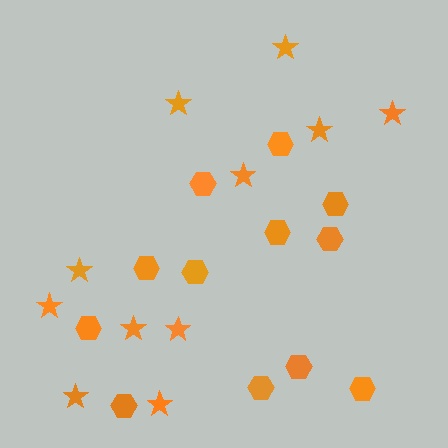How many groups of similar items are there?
There are 2 groups: one group of hexagons (12) and one group of stars (11).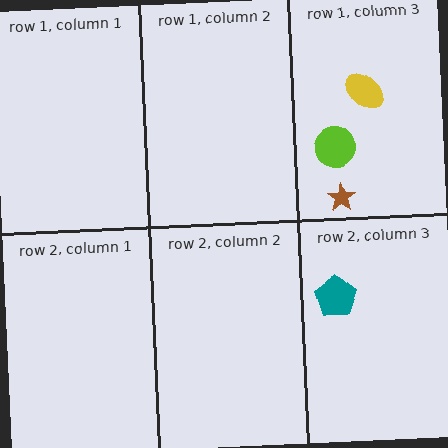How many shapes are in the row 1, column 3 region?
3.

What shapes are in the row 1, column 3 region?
The brown star, the yellow ellipse, the lime circle.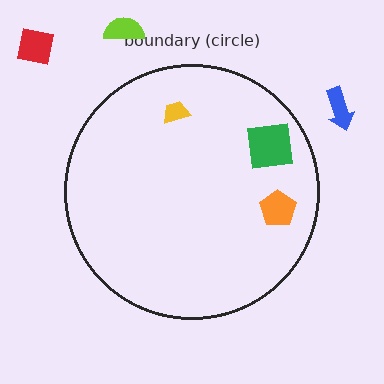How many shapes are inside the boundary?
3 inside, 3 outside.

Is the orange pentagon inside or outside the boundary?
Inside.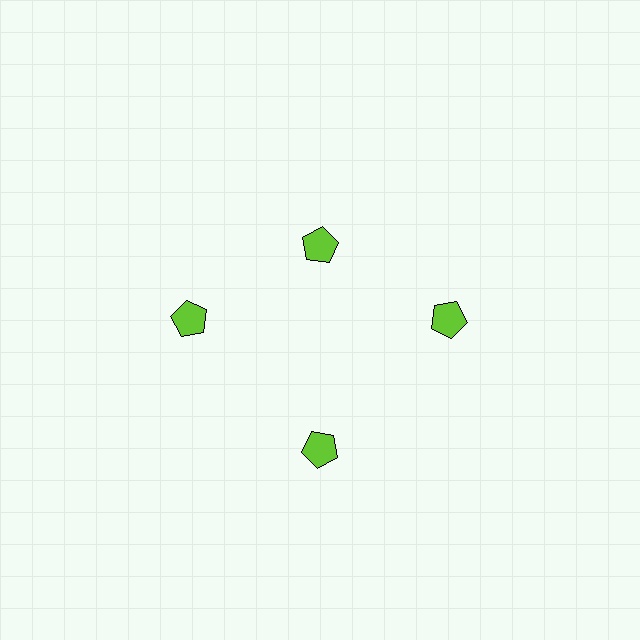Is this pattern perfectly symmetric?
No. The 4 lime pentagons are arranged in a ring, but one element near the 12 o'clock position is pulled inward toward the center, breaking the 4-fold rotational symmetry.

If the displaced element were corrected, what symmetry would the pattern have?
It would have 4-fold rotational symmetry — the pattern would map onto itself every 90 degrees.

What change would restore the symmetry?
The symmetry would be restored by moving it outward, back onto the ring so that all 4 pentagons sit at equal angles and equal distance from the center.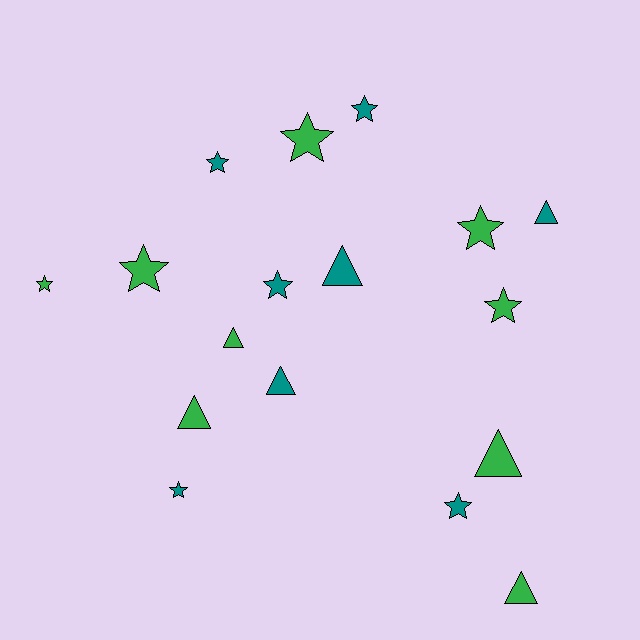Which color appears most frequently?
Green, with 9 objects.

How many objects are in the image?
There are 17 objects.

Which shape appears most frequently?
Star, with 10 objects.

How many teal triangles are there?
There are 3 teal triangles.